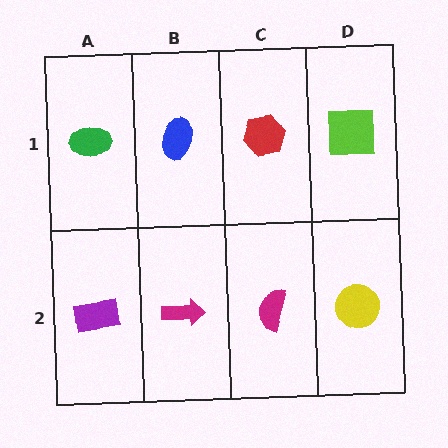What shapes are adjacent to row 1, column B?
A magenta arrow (row 2, column B), a green ellipse (row 1, column A), a red hexagon (row 1, column C).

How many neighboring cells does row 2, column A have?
2.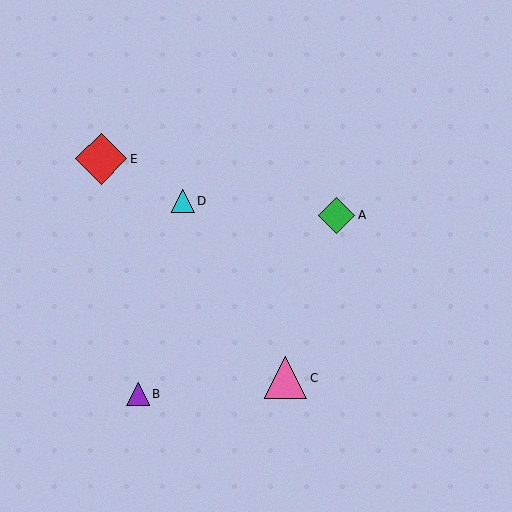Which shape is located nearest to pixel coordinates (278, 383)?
The pink triangle (labeled C) at (286, 378) is nearest to that location.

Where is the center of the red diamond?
The center of the red diamond is at (101, 159).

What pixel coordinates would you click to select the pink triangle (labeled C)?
Click at (286, 378) to select the pink triangle C.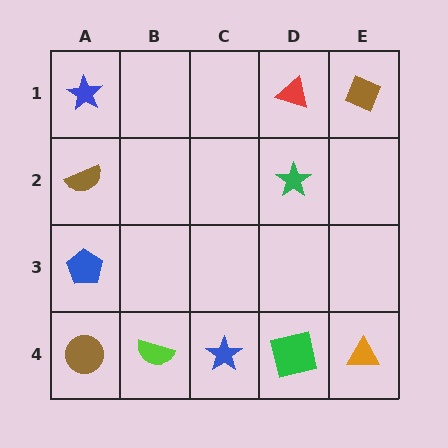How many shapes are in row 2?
2 shapes.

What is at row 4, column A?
A brown circle.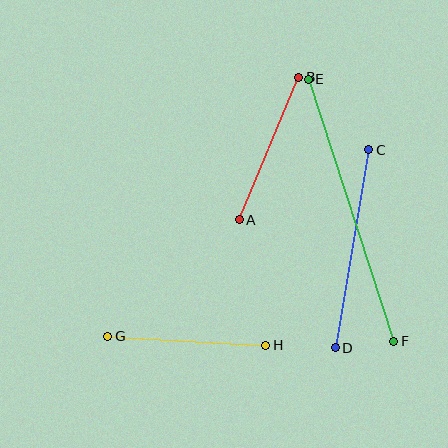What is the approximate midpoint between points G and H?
The midpoint is at approximately (187, 341) pixels.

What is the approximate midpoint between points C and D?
The midpoint is at approximately (352, 249) pixels.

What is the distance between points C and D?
The distance is approximately 200 pixels.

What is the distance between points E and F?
The distance is approximately 276 pixels.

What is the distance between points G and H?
The distance is approximately 158 pixels.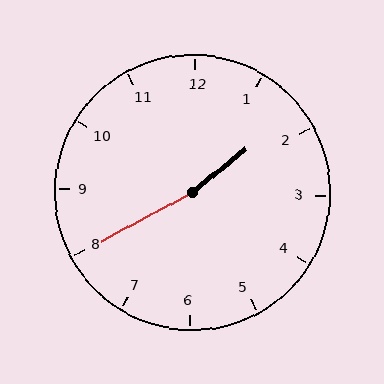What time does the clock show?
1:40.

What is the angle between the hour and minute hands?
Approximately 170 degrees.